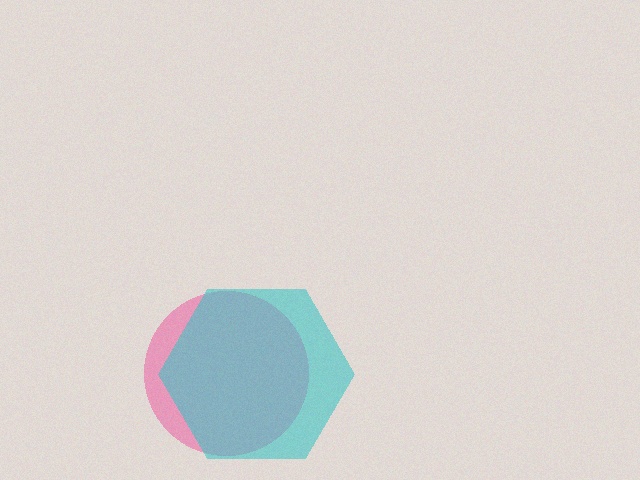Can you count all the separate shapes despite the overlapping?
Yes, there are 2 separate shapes.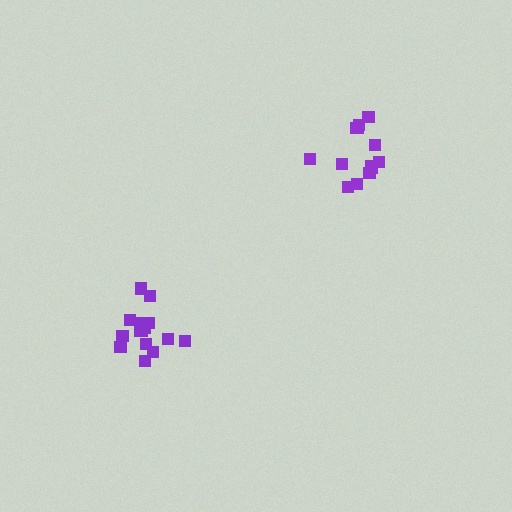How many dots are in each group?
Group 1: 16 dots, Group 2: 13 dots (29 total).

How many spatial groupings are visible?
There are 2 spatial groupings.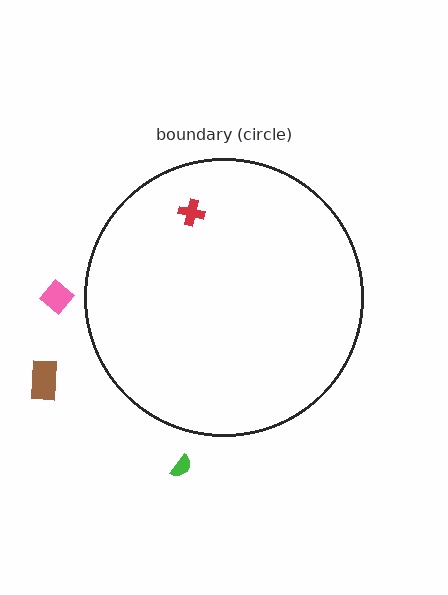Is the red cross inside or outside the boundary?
Inside.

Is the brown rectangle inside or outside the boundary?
Outside.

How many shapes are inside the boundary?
1 inside, 3 outside.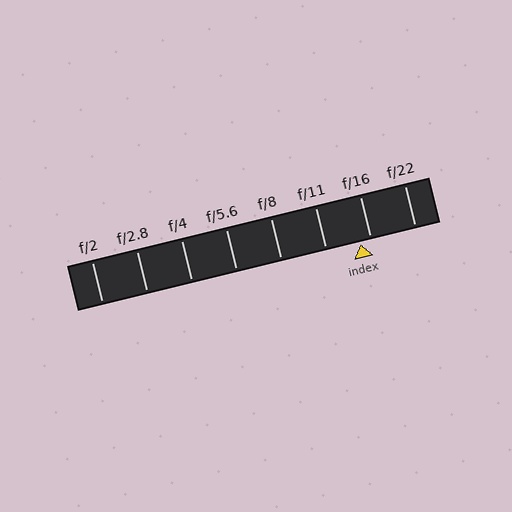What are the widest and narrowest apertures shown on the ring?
The widest aperture shown is f/2 and the narrowest is f/22.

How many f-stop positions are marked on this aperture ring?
There are 8 f-stop positions marked.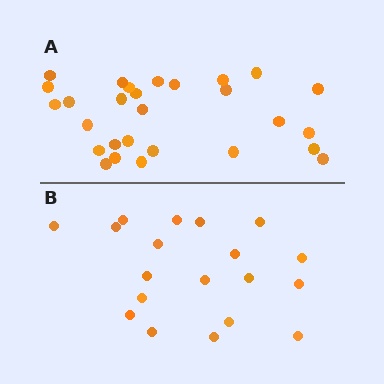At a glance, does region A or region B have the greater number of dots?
Region A (the top region) has more dots.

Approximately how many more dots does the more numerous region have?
Region A has roughly 8 or so more dots than region B.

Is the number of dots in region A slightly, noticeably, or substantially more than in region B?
Region A has substantially more. The ratio is roughly 1.5 to 1.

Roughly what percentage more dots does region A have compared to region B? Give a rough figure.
About 45% more.